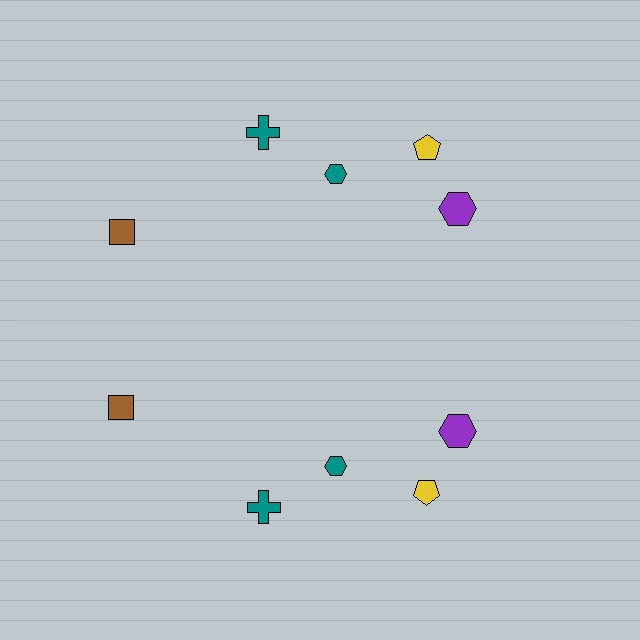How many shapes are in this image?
There are 10 shapes in this image.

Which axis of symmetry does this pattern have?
The pattern has a horizontal axis of symmetry running through the center of the image.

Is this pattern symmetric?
Yes, this pattern has bilateral (reflection) symmetry.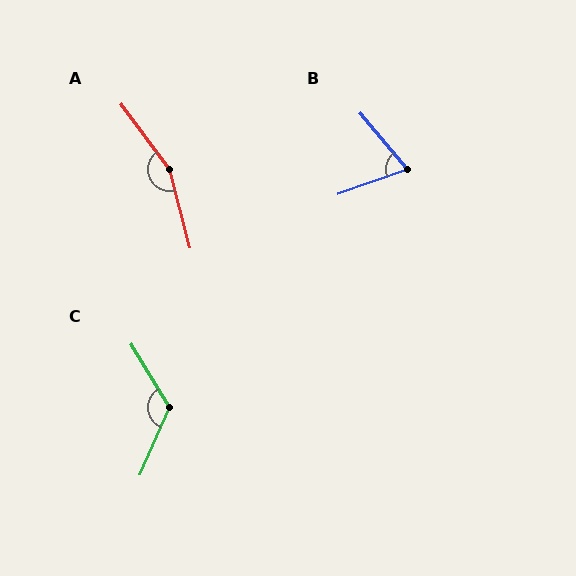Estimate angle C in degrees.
Approximately 125 degrees.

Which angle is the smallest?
B, at approximately 69 degrees.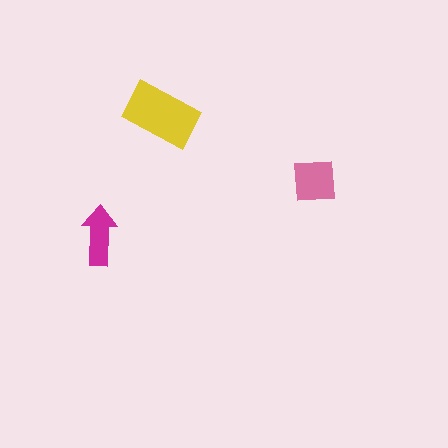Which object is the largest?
The yellow rectangle.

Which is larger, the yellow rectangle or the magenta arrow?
The yellow rectangle.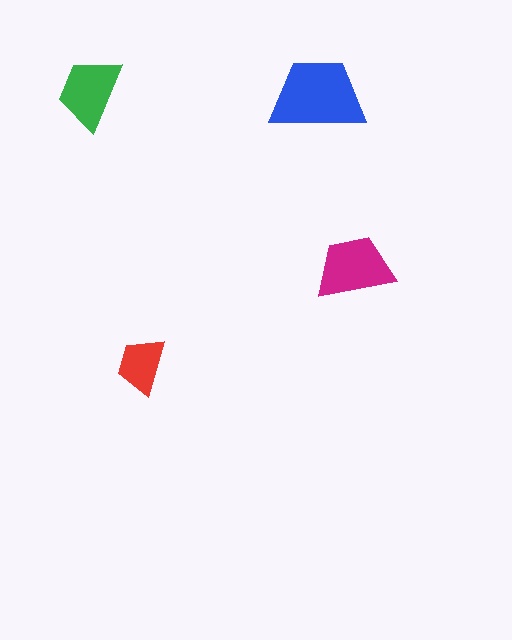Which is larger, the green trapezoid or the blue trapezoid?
The blue one.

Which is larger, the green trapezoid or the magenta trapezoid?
The magenta one.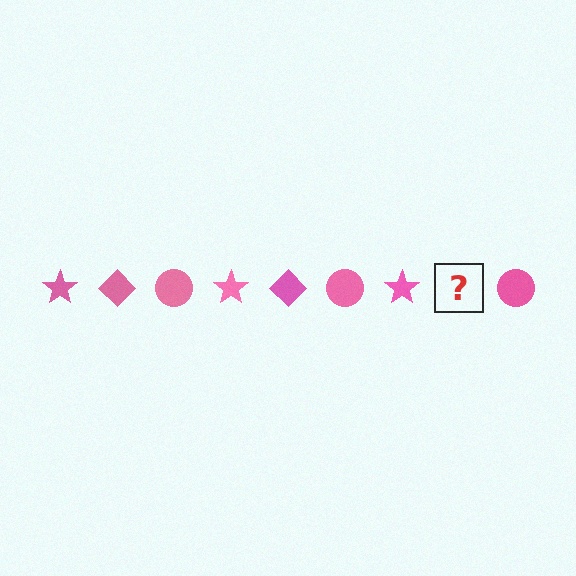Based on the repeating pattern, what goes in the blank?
The blank should be a pink diamond.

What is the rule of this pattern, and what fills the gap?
The rule is that the pattern cycles through star, diamond, circle shapes in pink. The gap should be filled with a pink diamond.